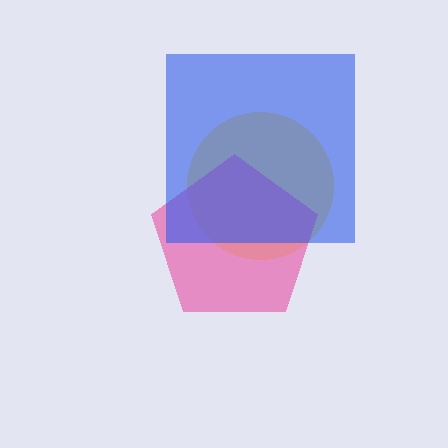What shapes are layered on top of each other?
The layered shapes are: a yellow circle, a pink pentagon, a blue square.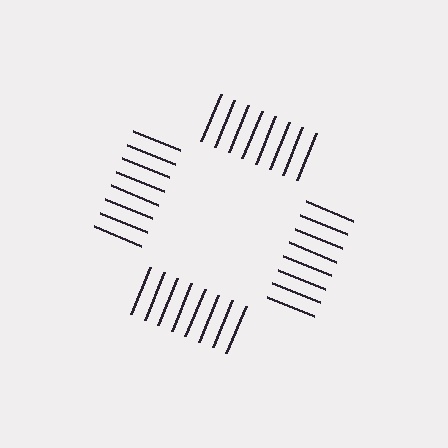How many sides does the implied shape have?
4 sides — the line-ends trace a square.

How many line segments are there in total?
32 — 8 along each of the 4 edges.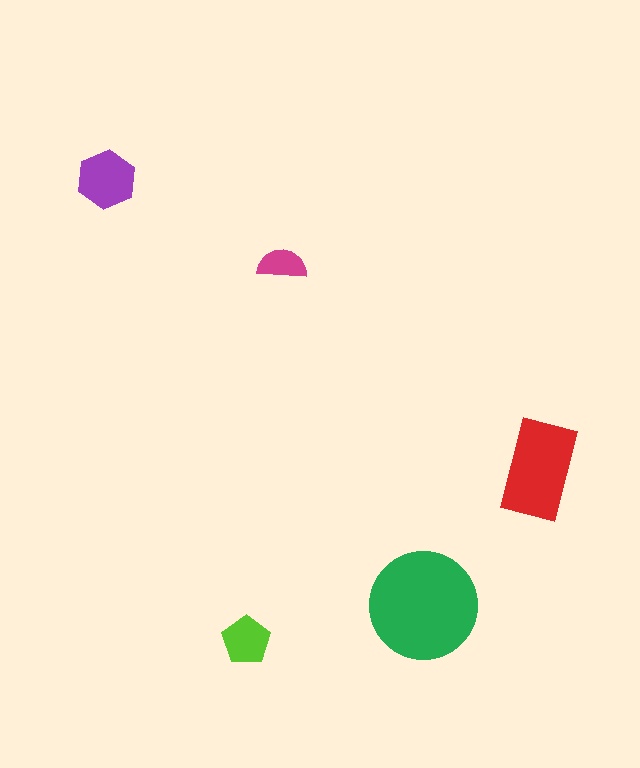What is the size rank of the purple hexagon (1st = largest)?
3rd.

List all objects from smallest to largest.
The magenta semicircle, the lime pentagon, the purple hexagon, the red rectangle, the green circle.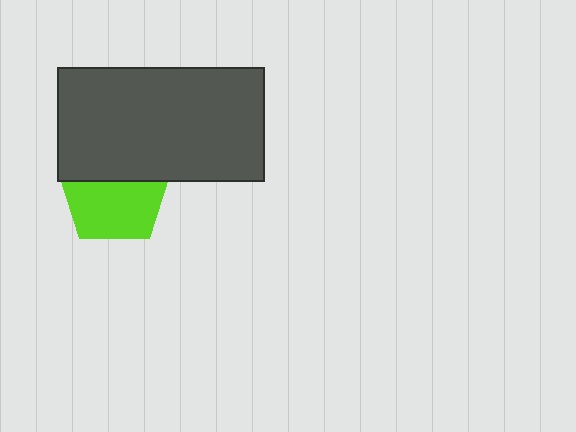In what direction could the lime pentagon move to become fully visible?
The lime pentagon could move down. That would shift it out from behind the dark gray rectangle entirely.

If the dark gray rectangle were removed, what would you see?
You would see the complete lime pentagon.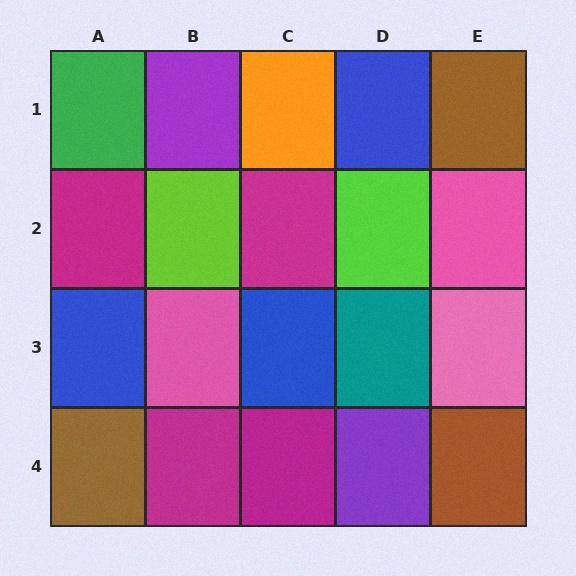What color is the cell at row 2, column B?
Lime.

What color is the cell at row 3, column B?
Pink.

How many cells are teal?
1 cell is teal.